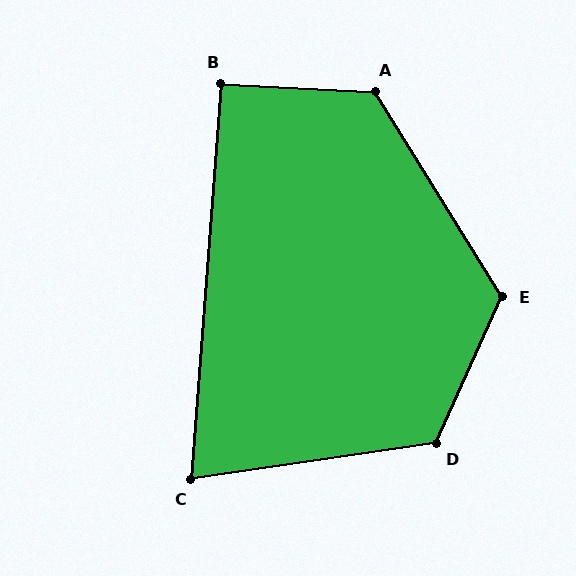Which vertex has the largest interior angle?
A, at approximately 125 degrees.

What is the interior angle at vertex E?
Approximately 124 degrees (obtuse).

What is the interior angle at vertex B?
Approximately 91 degrees (approximately right).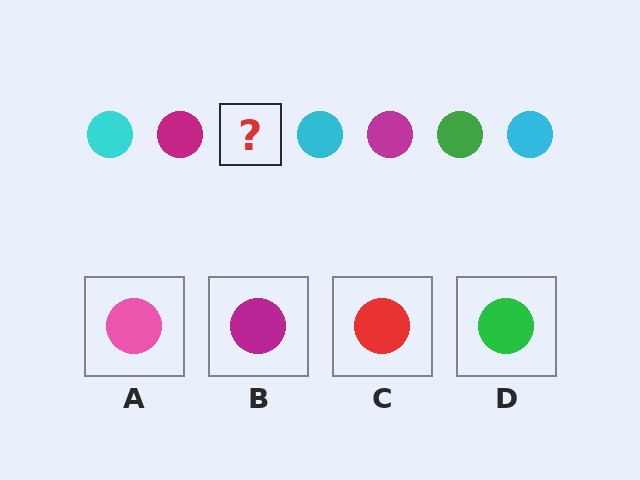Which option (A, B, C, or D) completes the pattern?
D.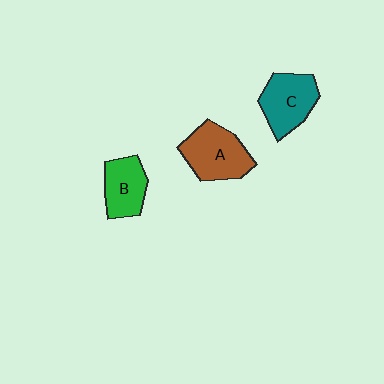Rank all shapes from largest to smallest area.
From largest to smallest: A (brown), C (teal), B (green).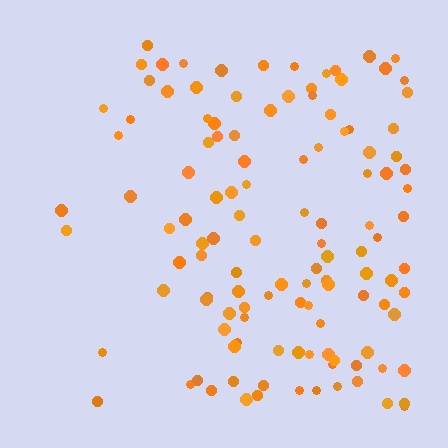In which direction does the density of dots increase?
From left to right, with the right side densest.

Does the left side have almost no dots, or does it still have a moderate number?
Still a moderate number, just noticeably fewer than the right.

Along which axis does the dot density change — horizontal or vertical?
Horizontal.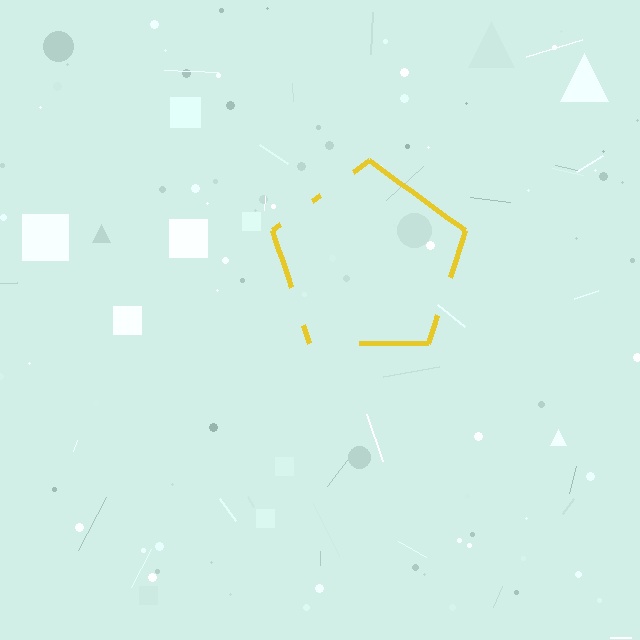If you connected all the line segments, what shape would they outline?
They would outline a pentagon.